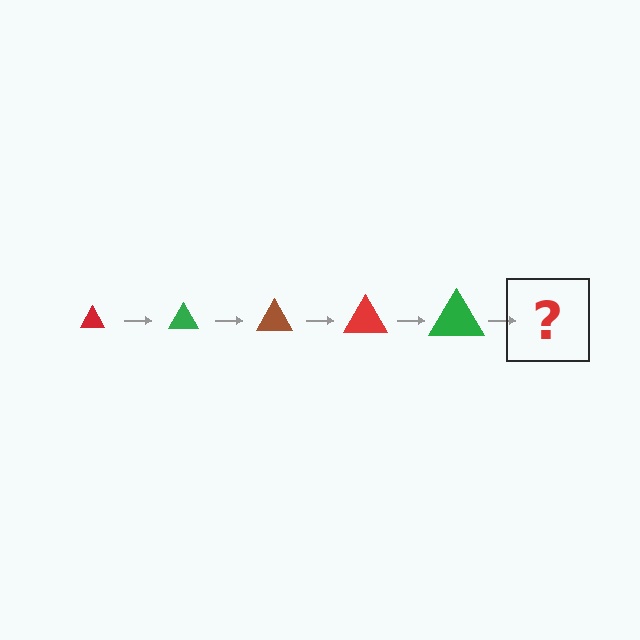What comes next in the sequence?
The next element should be a brown triangle, larger than the previous one.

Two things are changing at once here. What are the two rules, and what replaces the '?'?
The two rules are that the triangle grows larger each step and the color cycles through red, green, and brown. The '?' should be a brown triangle, larger than the previous one.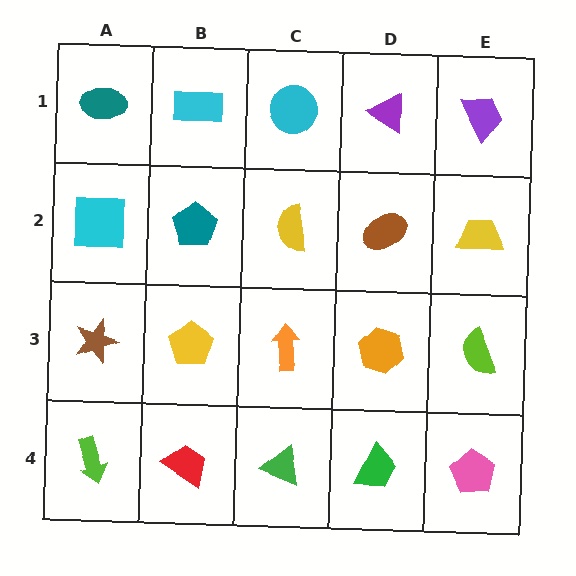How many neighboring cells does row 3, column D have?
4.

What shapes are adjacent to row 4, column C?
An orange arrow (row 3, column C), a red trapezoid (row 4, column B), a green trapezoid (row 4, column D).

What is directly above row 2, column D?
A purple triangle.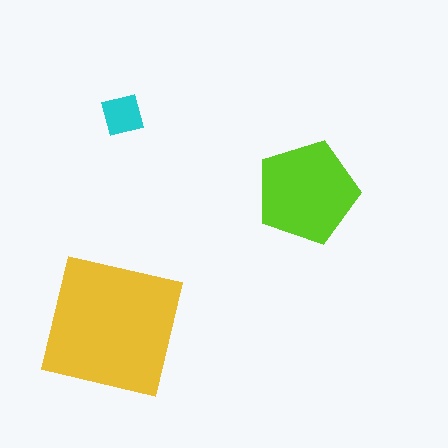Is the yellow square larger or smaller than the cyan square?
Larger.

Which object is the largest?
The yellow square.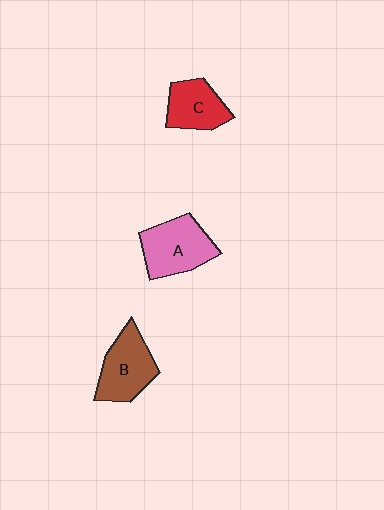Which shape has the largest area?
Shape A (pink).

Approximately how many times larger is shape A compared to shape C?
Approximately 1.3 times.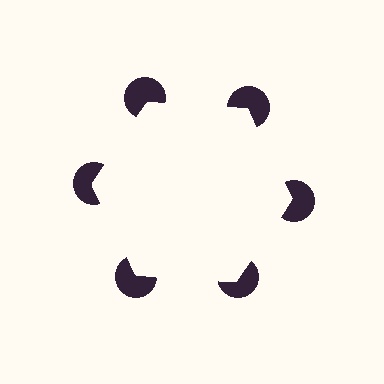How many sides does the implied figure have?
6 sides.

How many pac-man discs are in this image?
There are 6 — one at each vertex of the illusory hexagon.